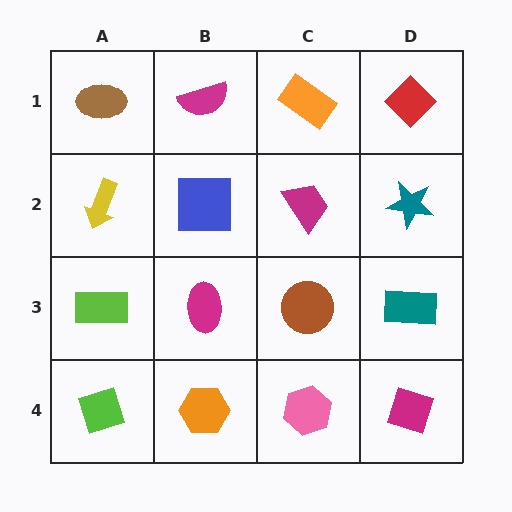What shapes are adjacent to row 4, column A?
A lime rectangle (row 3, column A), an orange hexagon (row 4, column B).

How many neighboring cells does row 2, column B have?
4.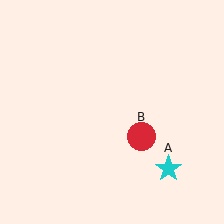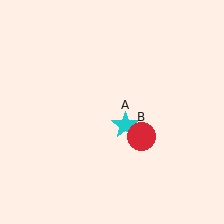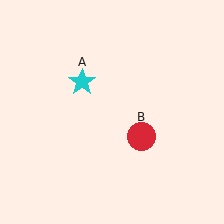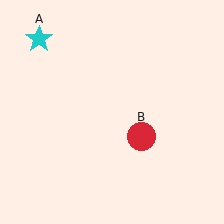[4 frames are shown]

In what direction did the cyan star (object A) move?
The cyan star (object A) moved up and to the left.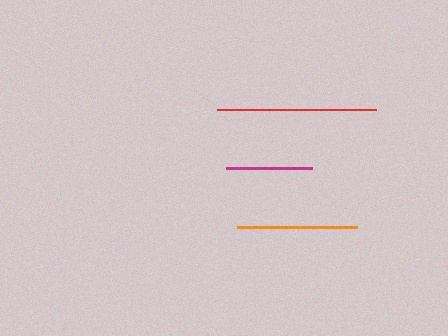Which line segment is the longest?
The red line is the longest at approximately 159 pixels.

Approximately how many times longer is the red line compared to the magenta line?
The red line is approximately 1.8 times the length of the magenta line.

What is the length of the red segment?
The red segment is approximately 159 pixels long.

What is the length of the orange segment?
The orange segment is approximately 121 pixels long.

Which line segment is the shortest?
The magenta line is the shortest at approximately 86 pixels.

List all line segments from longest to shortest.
From longest to shortest: red, orange, magenta.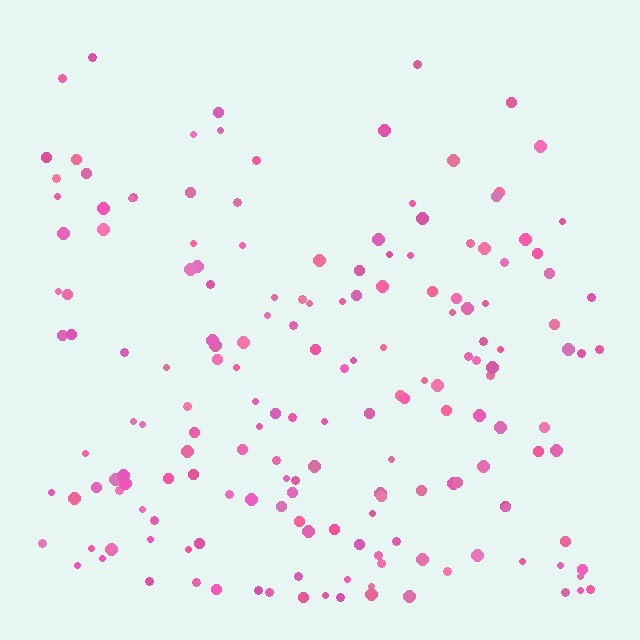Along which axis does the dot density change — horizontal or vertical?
Vertical.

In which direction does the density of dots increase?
From top to bottom, with the bottom side densest.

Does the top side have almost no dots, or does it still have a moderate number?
Still a moderate number, just noticeably fewer than the bottom.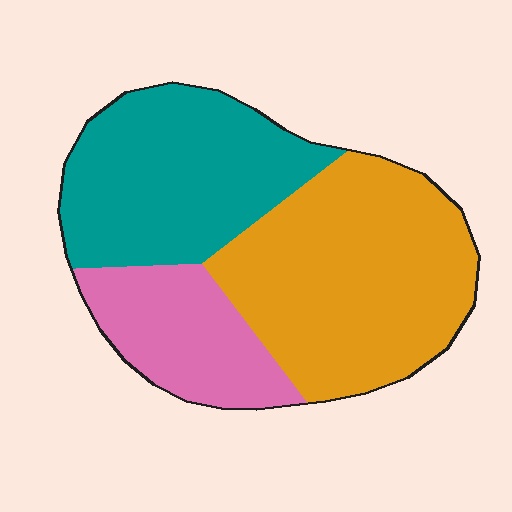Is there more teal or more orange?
Orange.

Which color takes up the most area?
Orange, at roughly 45%.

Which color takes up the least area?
Pink, at roughly 20%.